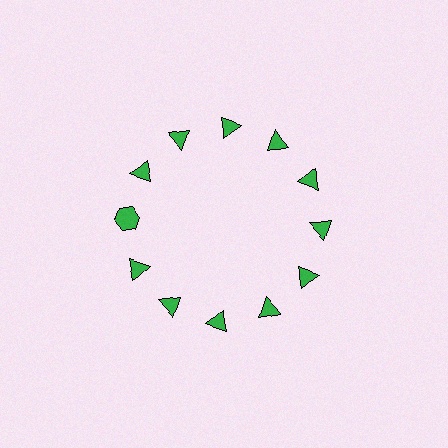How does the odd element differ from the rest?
It has a different shape: hexagon instead of triangle.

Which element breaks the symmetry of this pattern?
The green hexagon at roughly the 9 o'clock position breaks the symmetry. All other shapes are green triangles.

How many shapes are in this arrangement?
There are 12 shapes arranged in a ring pattern.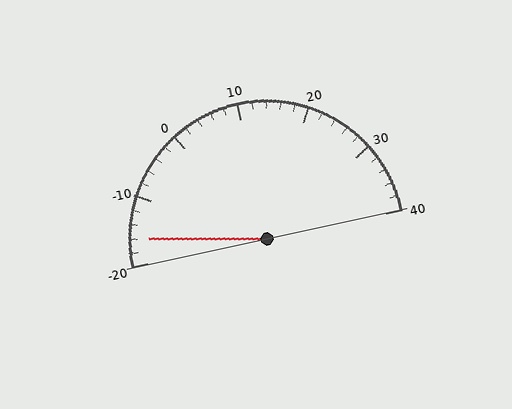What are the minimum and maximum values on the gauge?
The gauge ranges from -20 to 40.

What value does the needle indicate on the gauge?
The needle indicates approximately -16.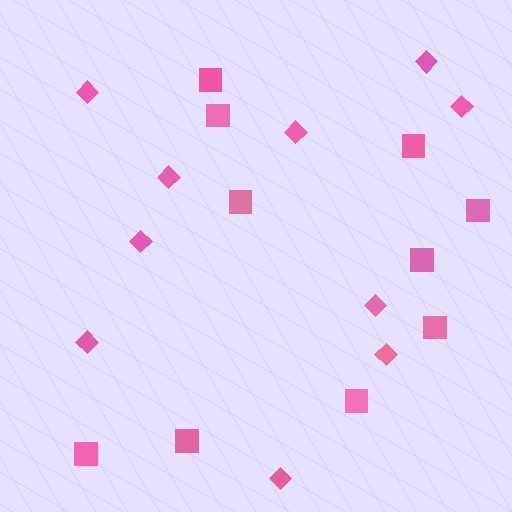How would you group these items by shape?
There are 2 groups: one group of squares (10) and one group of diamonds (10).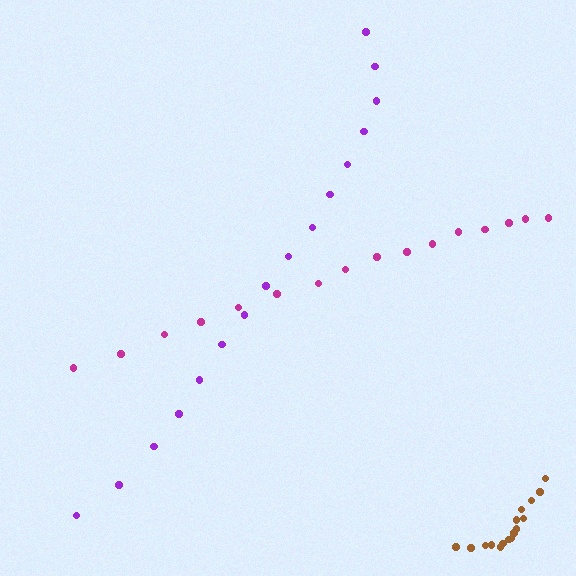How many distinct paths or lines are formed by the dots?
There are 3 distinct paths.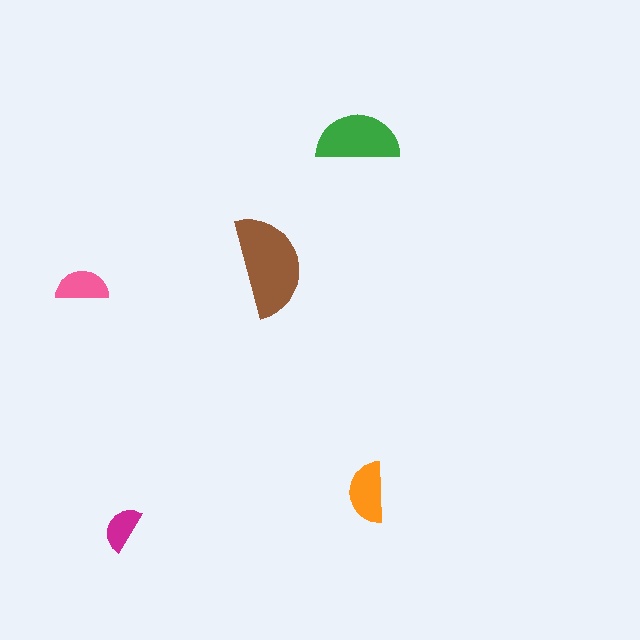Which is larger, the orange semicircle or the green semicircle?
The green one.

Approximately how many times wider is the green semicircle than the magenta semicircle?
About 2 times wider.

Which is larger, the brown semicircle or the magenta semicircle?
The brown one.